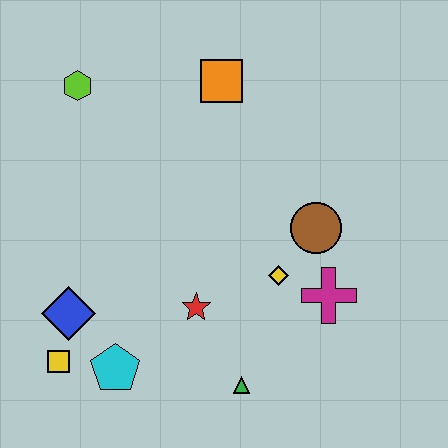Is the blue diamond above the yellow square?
Yes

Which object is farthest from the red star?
The lime hexagon is farthest from the red star.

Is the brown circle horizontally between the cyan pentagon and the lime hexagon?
No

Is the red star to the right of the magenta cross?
No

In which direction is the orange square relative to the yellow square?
The orange square is above the yellow square.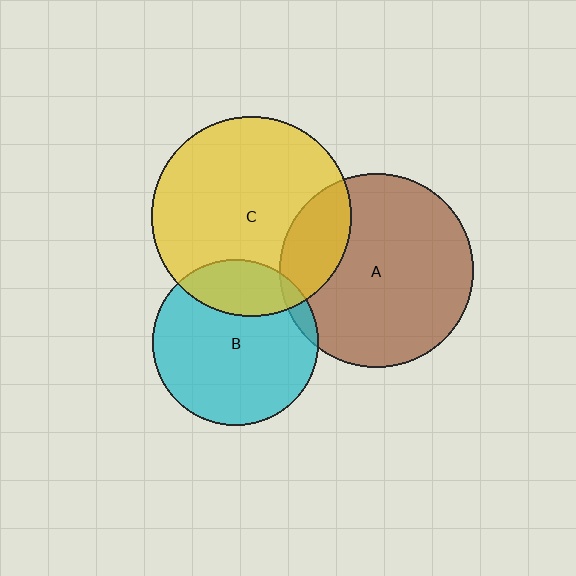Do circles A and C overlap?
Yes.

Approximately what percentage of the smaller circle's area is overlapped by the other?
Approximately 20%.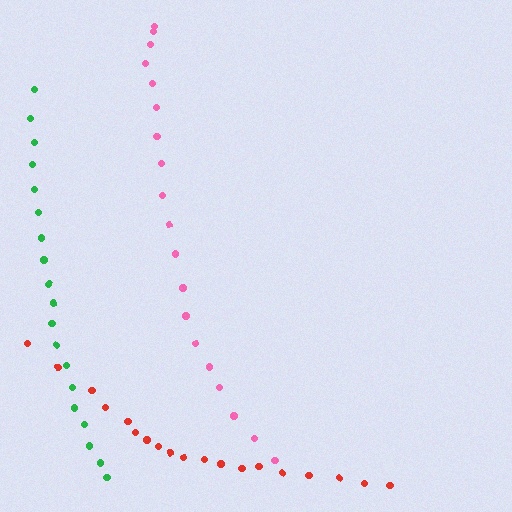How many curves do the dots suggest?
There are 3 distinct paths.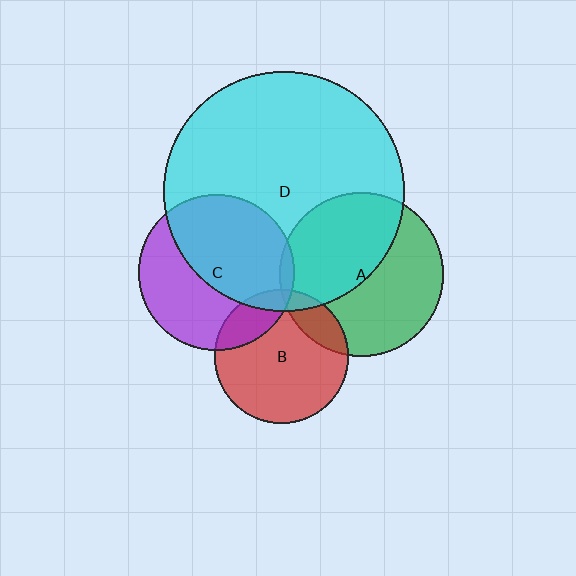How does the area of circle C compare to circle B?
Approximately 1.3 times.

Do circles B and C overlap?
Yes.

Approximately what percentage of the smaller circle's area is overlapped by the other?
Approximately 20%.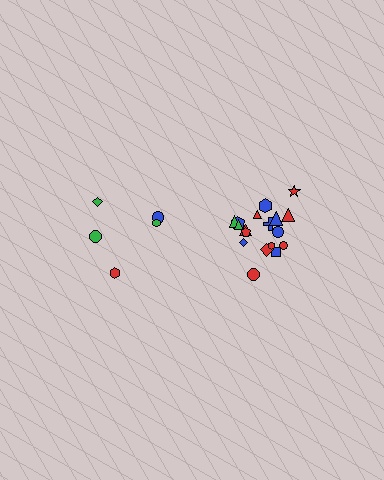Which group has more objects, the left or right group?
The right group.